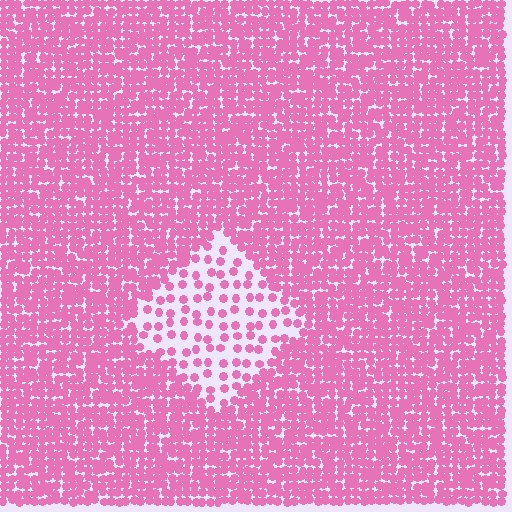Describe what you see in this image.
The image contains small pink elements arranged at two different densities. A diamond-shaped region is visible where the elements are less densely packed than the surrounding area.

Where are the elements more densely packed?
The elements are more densely packed outside the diamond boundary.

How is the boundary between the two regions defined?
The boundary is defined by a change in element density (approximately 2.8x ratio). All elements are the same color, size, and shape.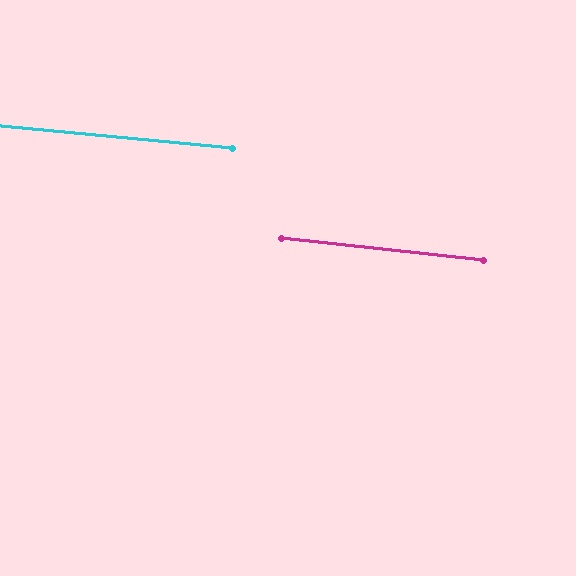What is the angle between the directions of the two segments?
Approximately 1 degree.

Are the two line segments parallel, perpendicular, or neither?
Parallel — their directions differ by only 0.8°.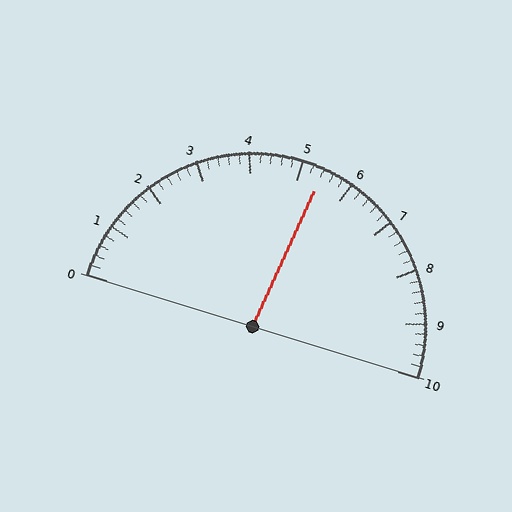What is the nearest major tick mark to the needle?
The nearest major tick mark is 5.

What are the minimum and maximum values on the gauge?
The gauge ranges from 0 to 10.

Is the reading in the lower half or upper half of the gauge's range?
The reading is in the upper half of the range (0 to 10).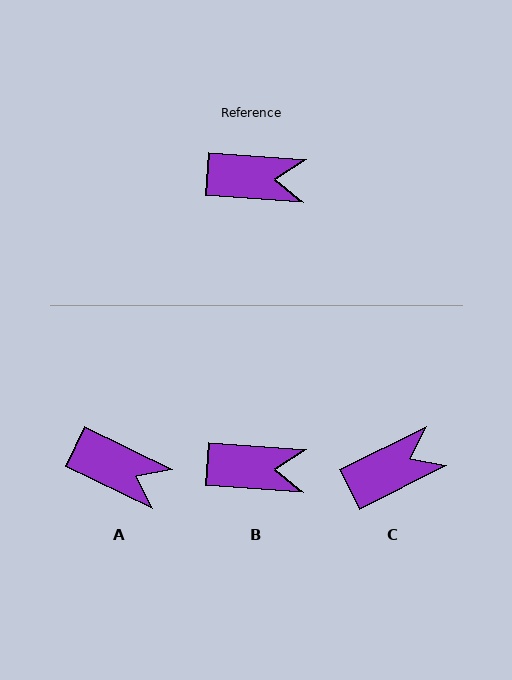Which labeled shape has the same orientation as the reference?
B.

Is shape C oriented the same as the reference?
No, it is off by about 31 degrees.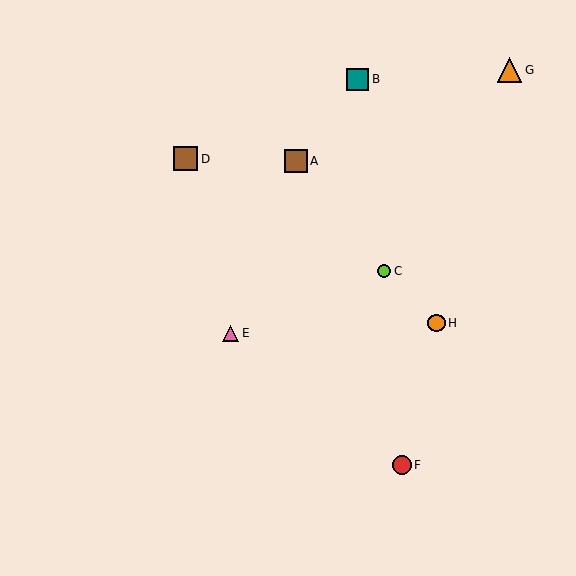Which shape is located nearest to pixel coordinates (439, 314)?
The orange circle (labeled H) at (437, 323) is nearest to that location.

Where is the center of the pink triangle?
The center of the pink triangle is at (230, 333).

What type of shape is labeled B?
Shape B is a teal square.